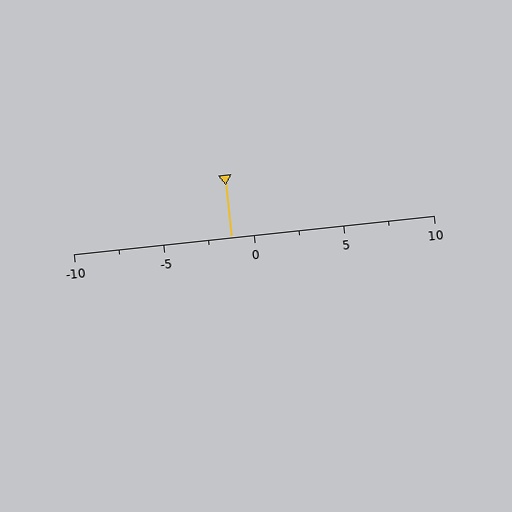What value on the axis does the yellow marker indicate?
The marker indicates approximately -1.2.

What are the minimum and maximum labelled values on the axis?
The axis runs from -10 to 10.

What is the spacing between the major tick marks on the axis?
The major ticks are spaced 5 apart.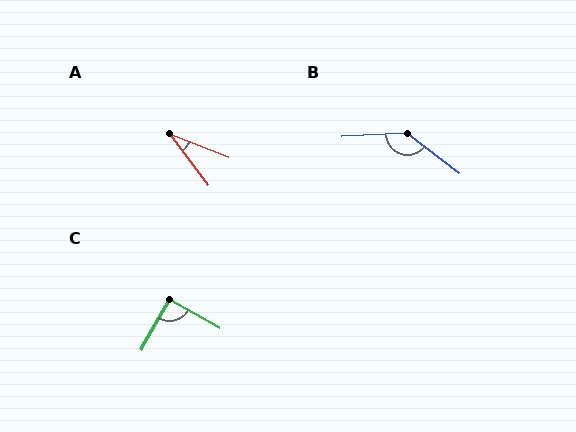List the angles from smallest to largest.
A (32°), C (90°), B (139°).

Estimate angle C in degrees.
Approximately 90 degrees.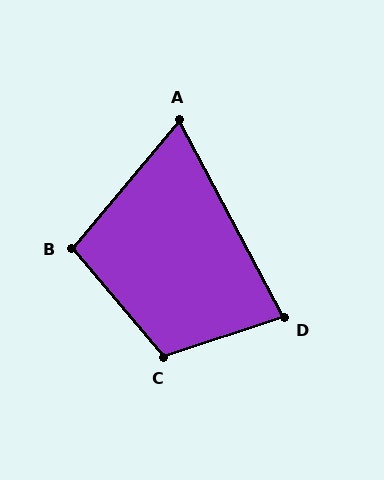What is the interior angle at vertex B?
Approximately 100 degrees (obtuse).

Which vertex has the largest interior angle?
C, at approximately 112 degrees.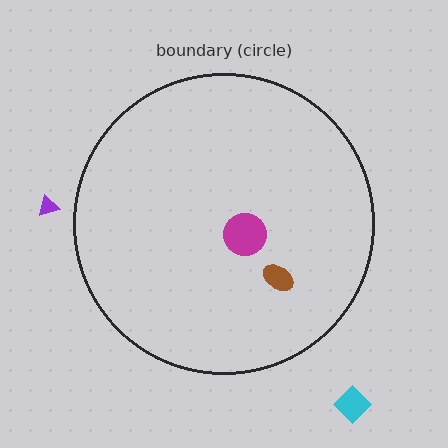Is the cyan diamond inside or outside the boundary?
Outside.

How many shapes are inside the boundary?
2 inside, 2 outside.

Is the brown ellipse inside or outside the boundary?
Inside.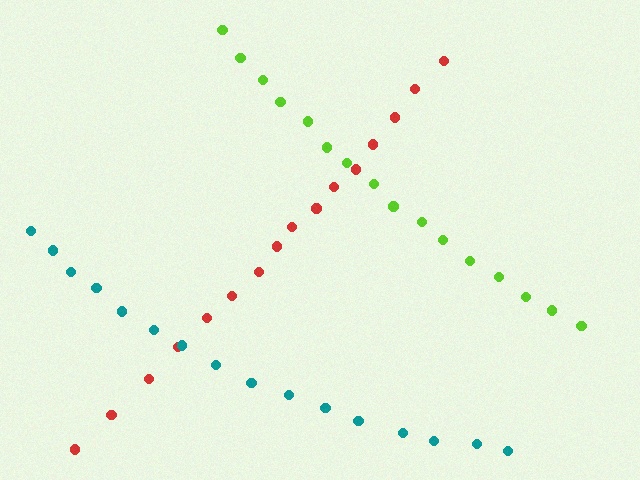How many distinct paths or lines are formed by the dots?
There are 3 distinct paths.